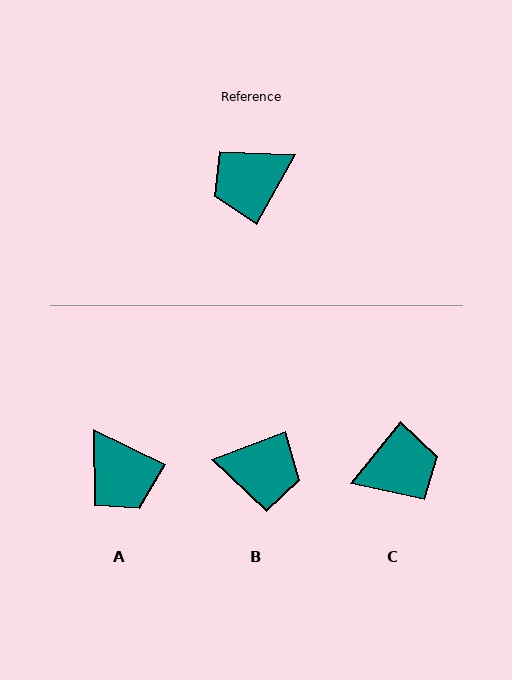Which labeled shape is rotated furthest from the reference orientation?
C, about 170 degrees away.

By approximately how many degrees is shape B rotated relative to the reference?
Approximately 139 degrees counter-clockwise.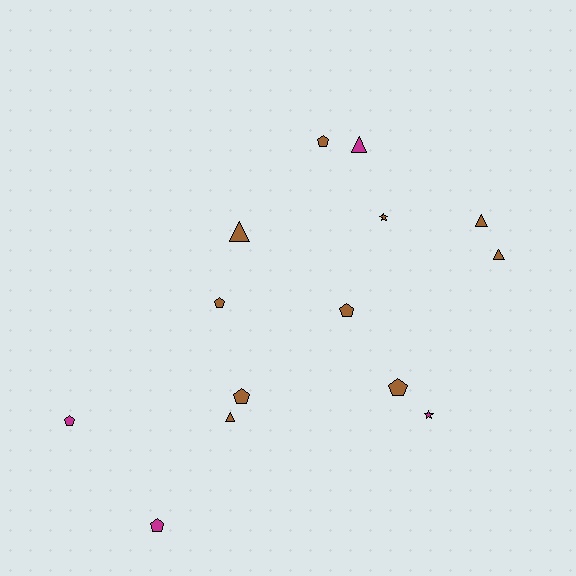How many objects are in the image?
There are 14 objects.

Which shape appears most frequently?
Pentagon, with 7 objects.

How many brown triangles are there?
There are 4 brown triangles.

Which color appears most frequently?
Brown, with 10 objects.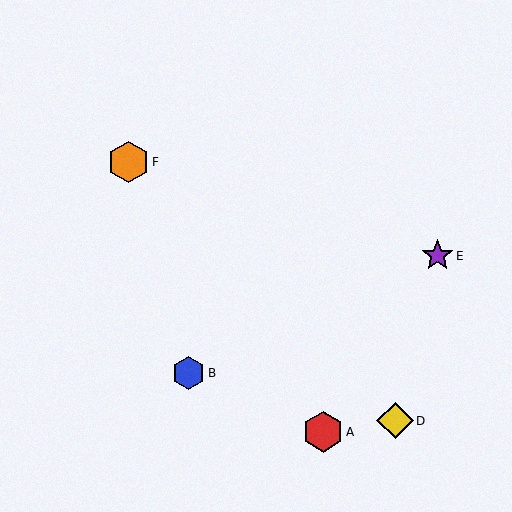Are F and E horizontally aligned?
No, F is at y≈162 and E is at y≈256.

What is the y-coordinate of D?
Object D is at y≈421.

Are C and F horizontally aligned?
Yes, both are at y≈162.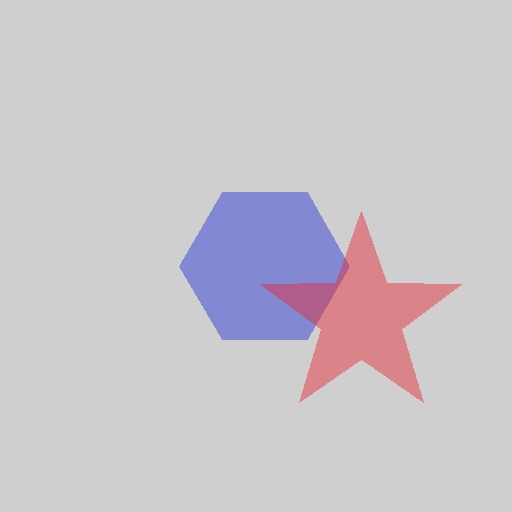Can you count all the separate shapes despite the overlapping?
Yes, there are 2 separate shapes.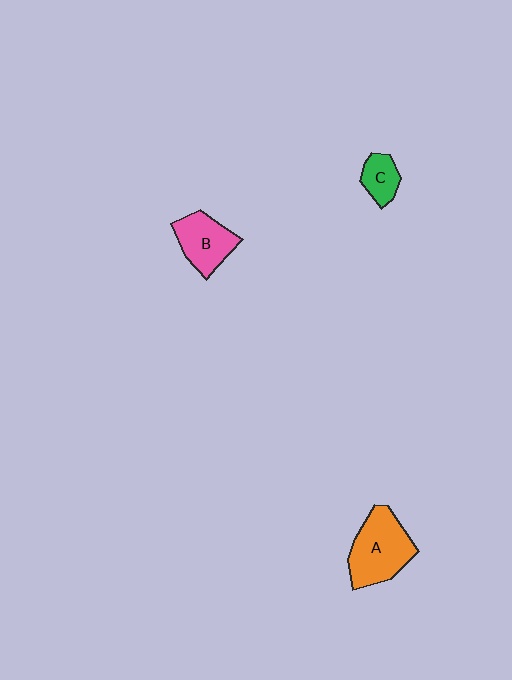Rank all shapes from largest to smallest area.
From largest to smallest: A (orange), B (pink), C (green).